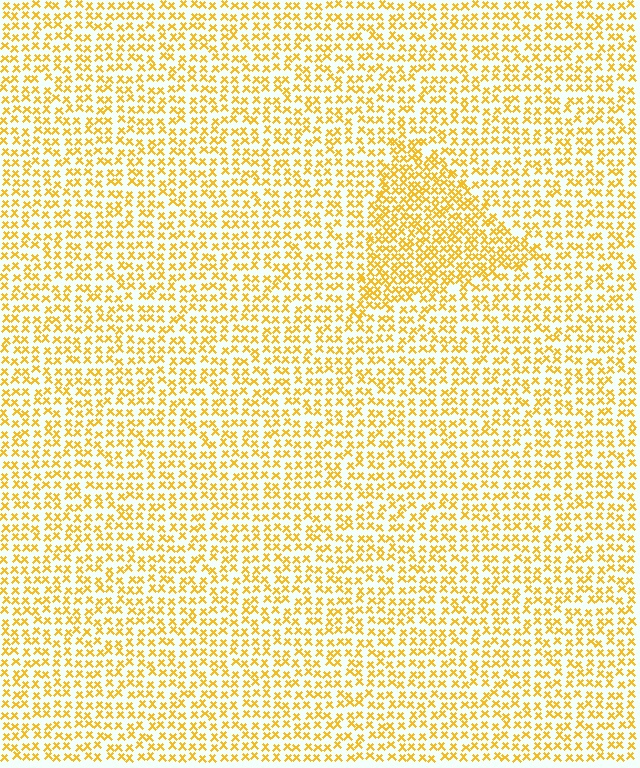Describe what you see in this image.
The image contains small yellow elements arranged at two different densities. A triangle-shaped region is visible where the elements are more densely packed than the surrounding area.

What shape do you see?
I see a triangle.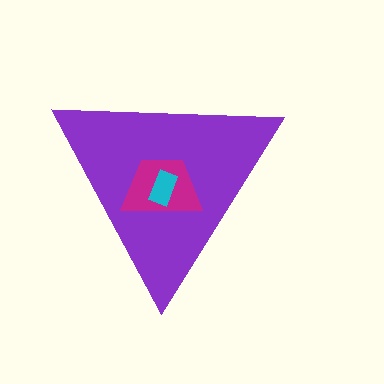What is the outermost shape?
The purple triangle.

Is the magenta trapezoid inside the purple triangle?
Yes.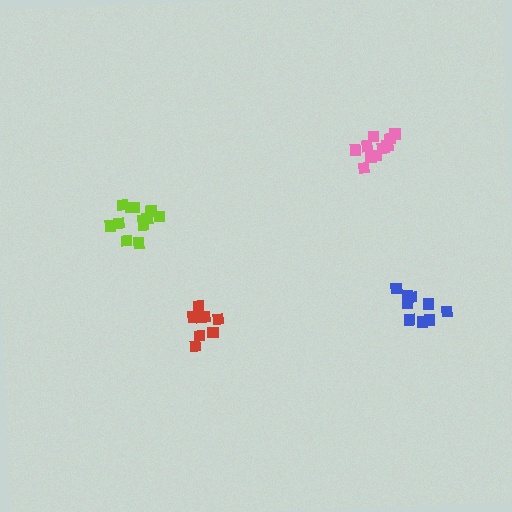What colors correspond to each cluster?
The clusters are colored: lime, pink, red, blue.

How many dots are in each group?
Group 1: 12 dots, Group 2: 11 dots, Group 3: 8 dots, Group 4: 9 dots (40 total).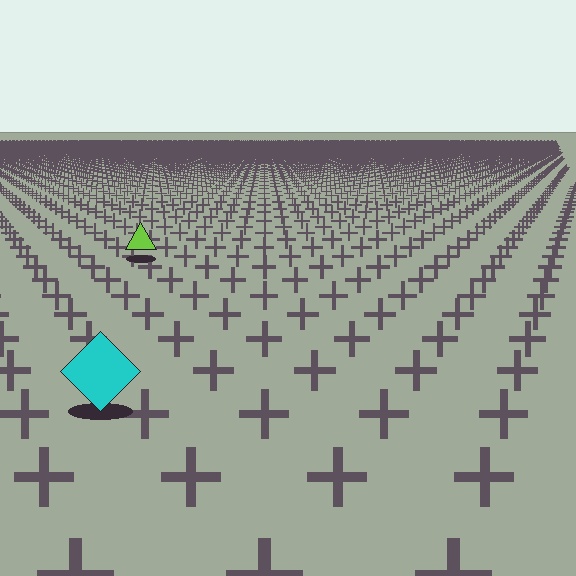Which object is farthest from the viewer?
The lime triangle is farthest from the viewer. It appears smaller and the ground texture around it is denser.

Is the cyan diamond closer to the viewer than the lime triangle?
Yes. The cyan diamond is closer — you can tell from the texture gradient: the ground texture is coarser near it.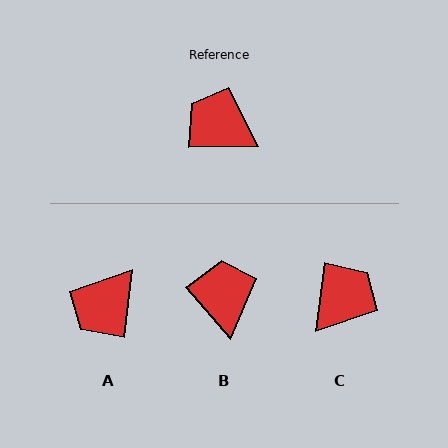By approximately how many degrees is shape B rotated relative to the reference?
Approximately 50 degrees clockwise.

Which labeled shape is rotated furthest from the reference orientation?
C, about 98 degrees away.